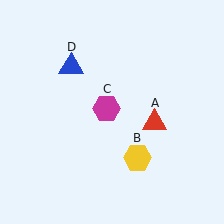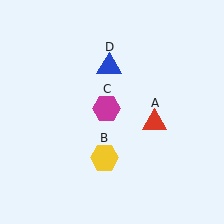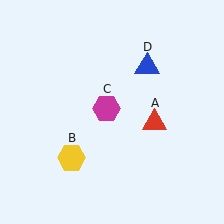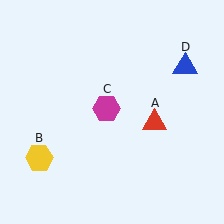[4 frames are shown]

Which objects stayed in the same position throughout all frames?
Red triangle (object A) and magenta hexagon (object C) remained stationary.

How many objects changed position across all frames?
2 objects changed position: yellow hexagon (object B), blue triangle (object D).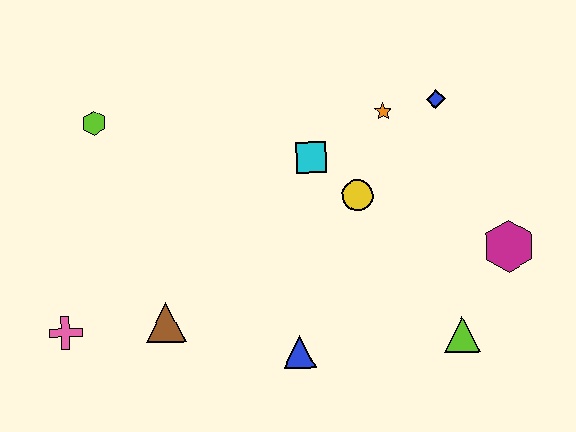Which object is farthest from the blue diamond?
The pink cross is farthest from the blue diamond.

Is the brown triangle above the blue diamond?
No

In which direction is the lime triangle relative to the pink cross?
The lime triangle is to the right of the pink cross.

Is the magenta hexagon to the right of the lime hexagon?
Yes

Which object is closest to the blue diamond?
The orange star is closest to the blue diamond.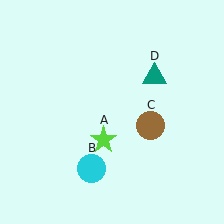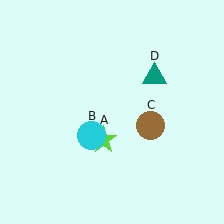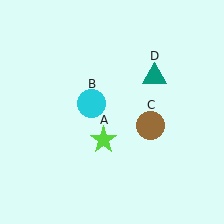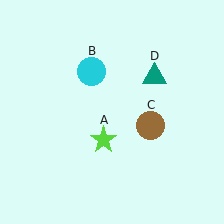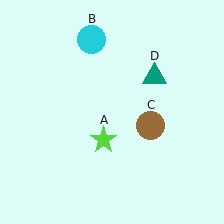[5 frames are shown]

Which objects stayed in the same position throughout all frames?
Lime star (object A) and brown circle (object C) and teal triangle (object D) remained stationary.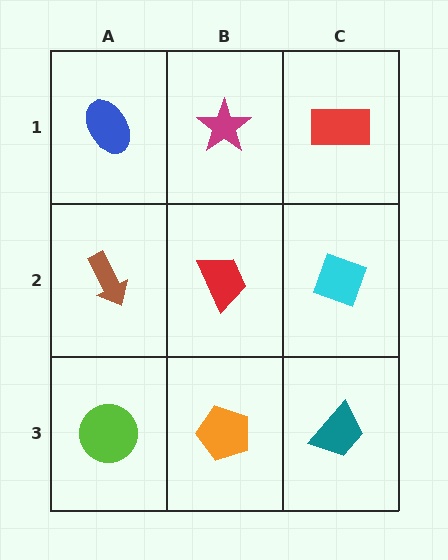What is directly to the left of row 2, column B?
A brown arrow.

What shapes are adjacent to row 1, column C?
A cyan diamond (row 2, column C), a magenta star (row 1, column B).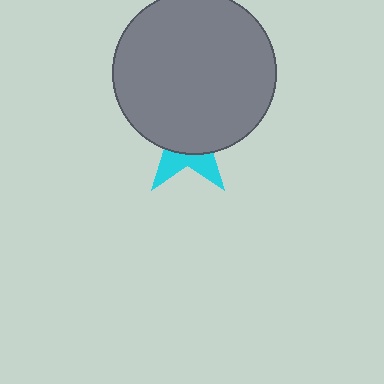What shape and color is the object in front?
The object in front is a gray circle.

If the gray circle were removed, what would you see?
You would see the complete cyan star.